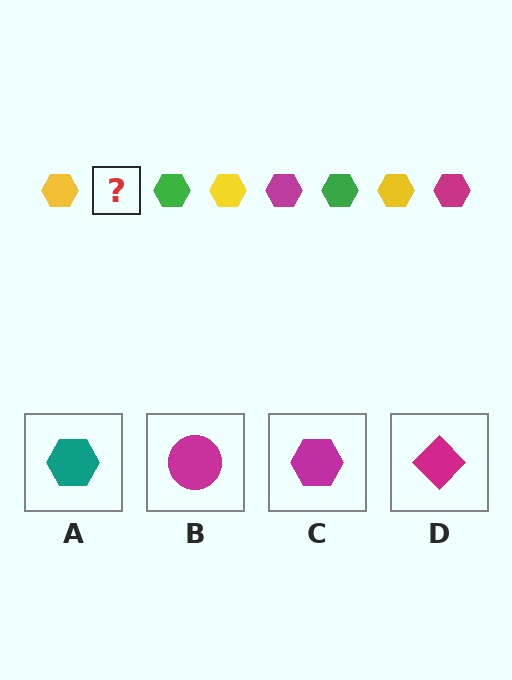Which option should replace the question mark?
Option C.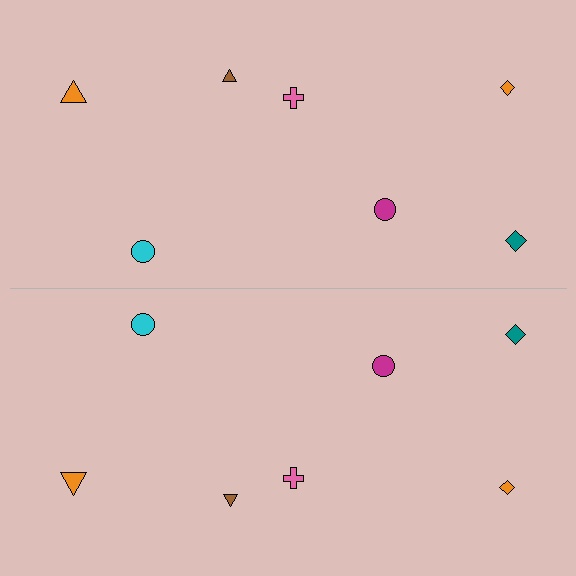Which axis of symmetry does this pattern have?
The pattern has a horizontal axis of symmetry running through the center of the image.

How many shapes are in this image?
There are 14 shapes in this image.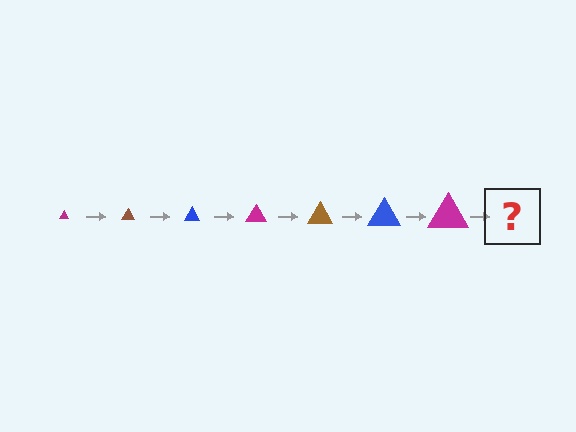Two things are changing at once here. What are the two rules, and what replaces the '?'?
The two rules are that the triangle grows larger each step and the color cycles through magenta, brown, and blue. The '?' should be a brown triangle, larger than the previous one.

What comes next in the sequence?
The next element should be a brown triangle, larger than the previous one.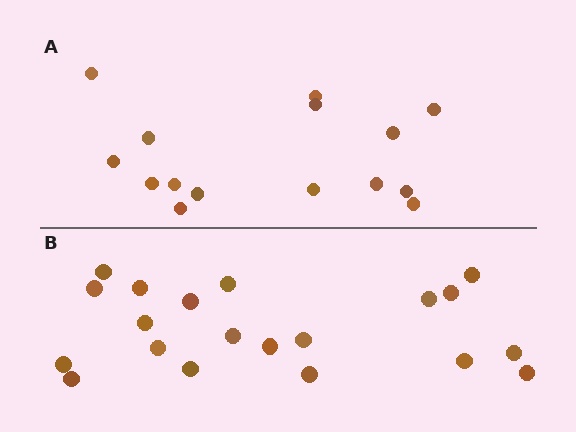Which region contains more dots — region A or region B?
Region B (the bottom region) has more dots.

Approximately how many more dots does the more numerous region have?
Region B has about 5 more dots than region A.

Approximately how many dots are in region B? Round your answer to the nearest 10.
About 20 dots.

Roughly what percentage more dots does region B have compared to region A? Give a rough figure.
About 35% more.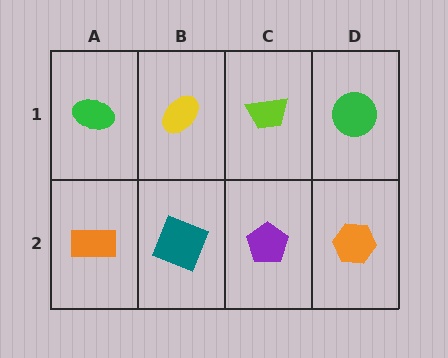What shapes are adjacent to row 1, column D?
An orange hexagon (row 2, column D), a lime trapezoid (row 1, column C).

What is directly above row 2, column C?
A lime trapezoid.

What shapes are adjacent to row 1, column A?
An orange rectangle (row 2, column A), a yellow ellipse (row 1, column B).